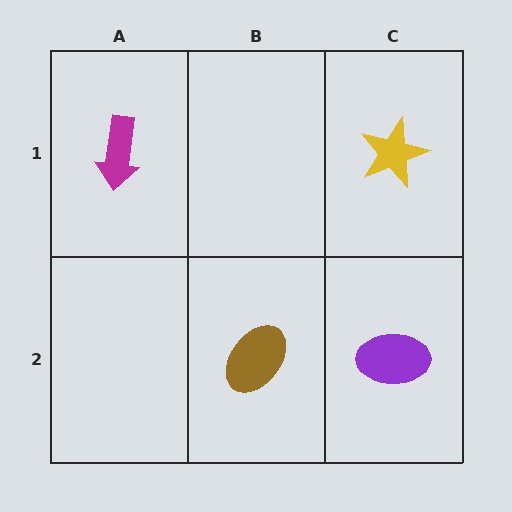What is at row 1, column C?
A yellow star.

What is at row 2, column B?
A brown ellipse.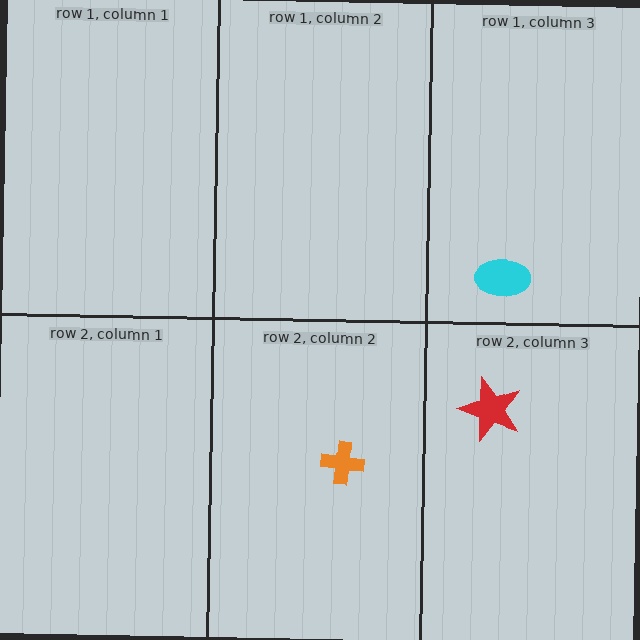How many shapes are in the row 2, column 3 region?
1.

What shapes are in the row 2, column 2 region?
The orange cross.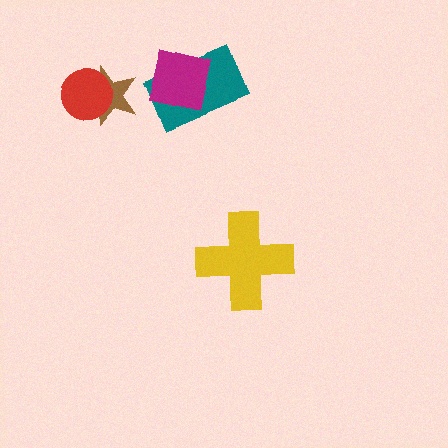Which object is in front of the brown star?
The red circle is in front of the brown star.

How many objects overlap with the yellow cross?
0 objects overlap with the yellow cross.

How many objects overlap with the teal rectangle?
1 object overlaps with the teal rectangle.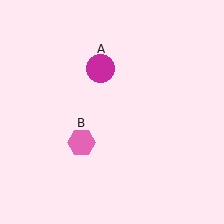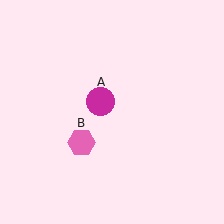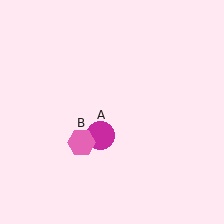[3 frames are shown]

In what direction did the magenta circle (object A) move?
The magenta circle (object A) moved down.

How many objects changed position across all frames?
1 object changed position: magenta circle (object A).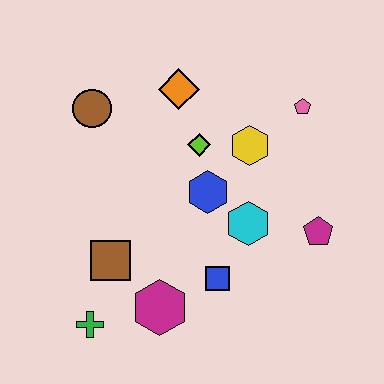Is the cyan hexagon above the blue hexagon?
No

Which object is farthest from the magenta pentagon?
The brown circle is farthest from the magenta pentagon.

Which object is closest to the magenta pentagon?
The cyan hexagon is closest to the magenta pentagon.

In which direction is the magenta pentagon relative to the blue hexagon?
The magenta pentagon is to the right of the blue hexagon.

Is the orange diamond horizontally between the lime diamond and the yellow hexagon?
No